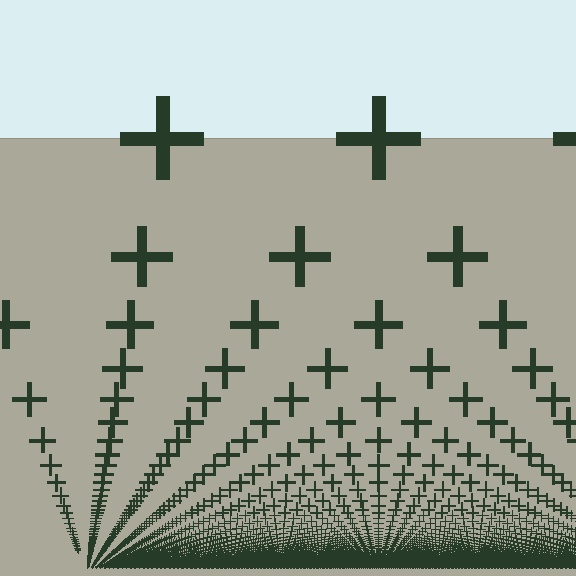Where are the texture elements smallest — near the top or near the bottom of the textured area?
Near the bottom.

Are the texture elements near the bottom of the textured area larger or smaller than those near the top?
Smaller. The gradient is inverted — elements near the bottom are smaller and denser.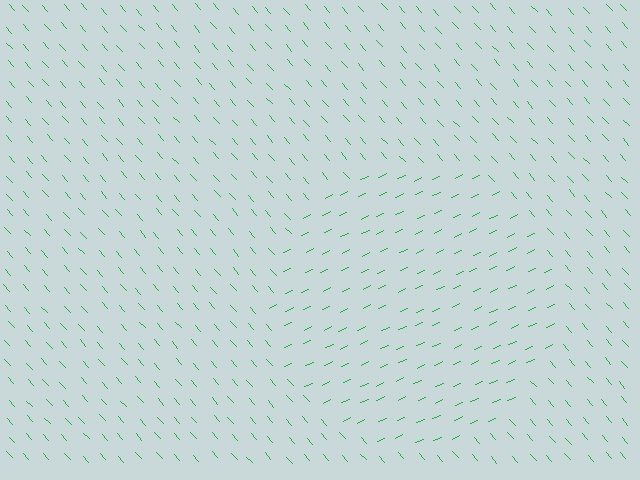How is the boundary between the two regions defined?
The boundary is defined purely by a change in line orientation (approximately 74 degrees difference). All lines are the same color and thickness.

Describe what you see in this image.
The image is filled with small green line segments. A circle region in the image has lines oriented differently from the surrounding lines, creating a visible texture boundary.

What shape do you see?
I see a circle.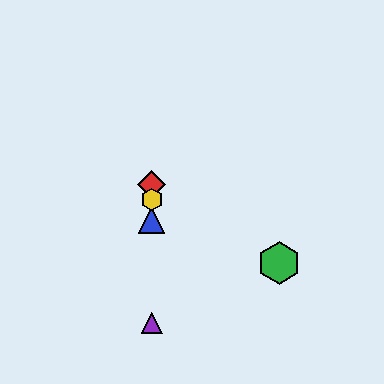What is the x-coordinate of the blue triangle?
The blue triangle is at x≈152.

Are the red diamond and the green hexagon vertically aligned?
No, the red diamond is at x≈152 and the green hexagon is at x≈279.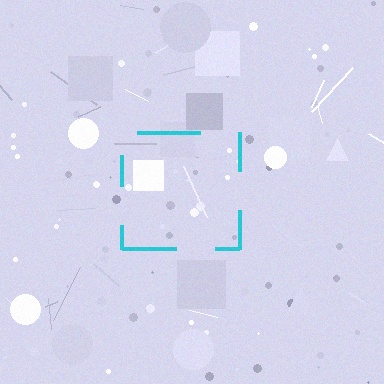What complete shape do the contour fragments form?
The contour fragments form a square.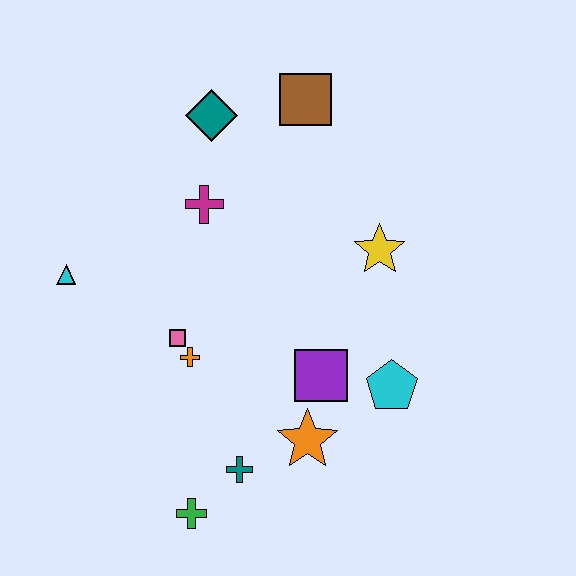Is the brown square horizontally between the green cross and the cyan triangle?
No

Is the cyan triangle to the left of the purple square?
Yes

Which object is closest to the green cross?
The teal cross is closest to the green cross.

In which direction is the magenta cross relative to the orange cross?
The magenta cross is above the orange cross.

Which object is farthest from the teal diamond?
The green cross is farthest from the teal diamond.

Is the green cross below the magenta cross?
Yes